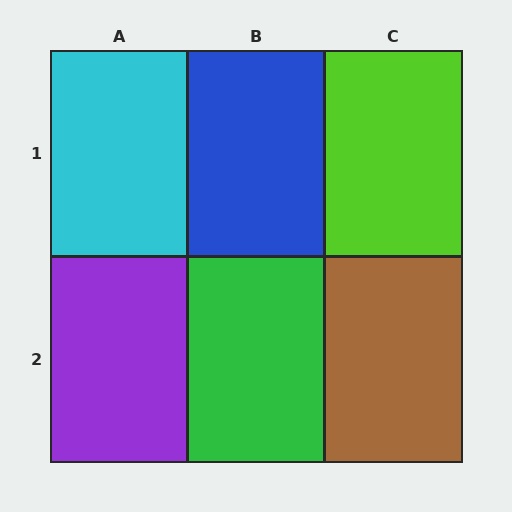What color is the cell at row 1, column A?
Cyan.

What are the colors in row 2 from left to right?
Purple, green, brown.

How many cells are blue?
1 cell is blue.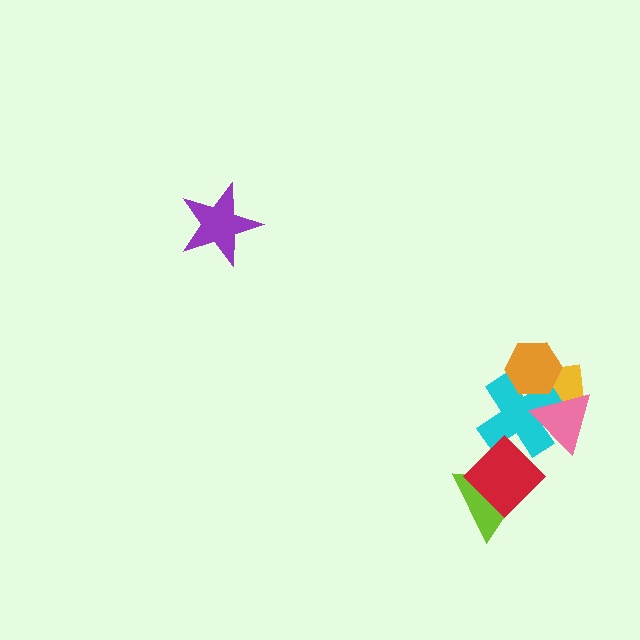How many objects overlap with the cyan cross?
4 objects overlap with the cyan cross.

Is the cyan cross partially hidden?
Yes, it is partially covered by another shape.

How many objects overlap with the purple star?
0 objects overlap with the purple star.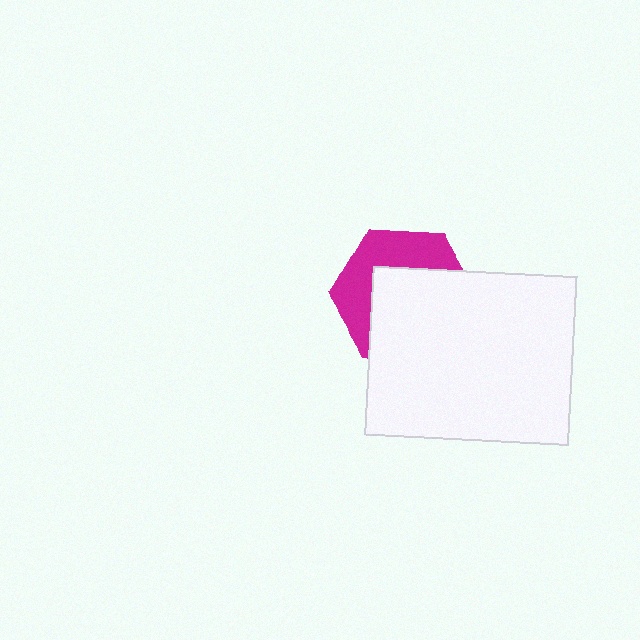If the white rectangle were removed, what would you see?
You would see the complete magenta hexagon.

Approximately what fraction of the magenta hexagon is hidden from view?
Roughly 59% of the magenta hexagon is hidden behind the white rectangle.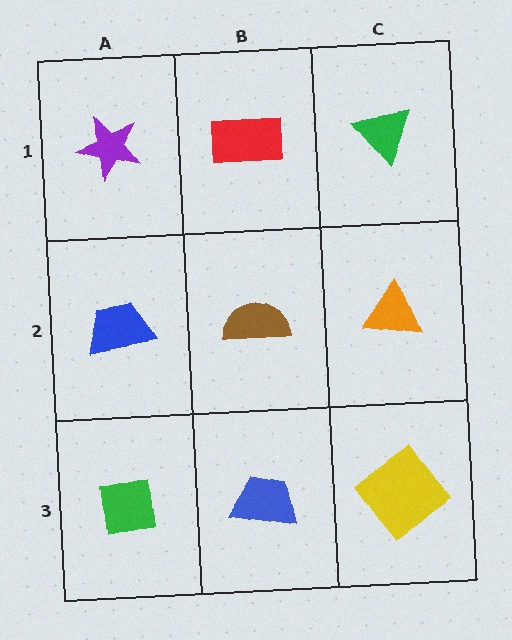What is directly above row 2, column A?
A purple star.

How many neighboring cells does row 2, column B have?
4.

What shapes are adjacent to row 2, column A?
A purple star (row 1, column A), a green square (row 3, column A), a brown semicircle (row 2, column B).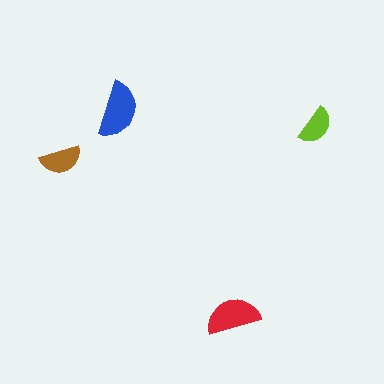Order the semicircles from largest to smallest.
the blue one, the red one, the brown one, the lime one.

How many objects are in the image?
There are 4 objects in the image.